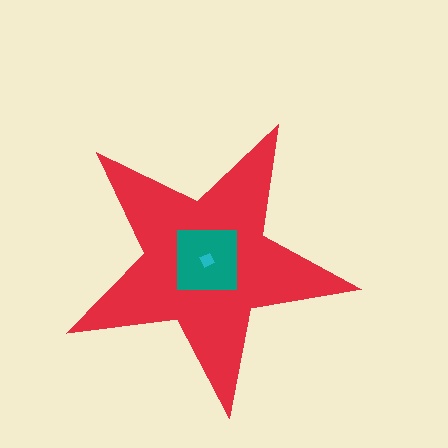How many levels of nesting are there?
3.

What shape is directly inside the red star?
The teal square.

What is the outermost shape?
The red star.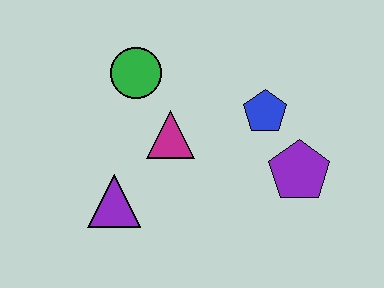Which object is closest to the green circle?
The magenta triangle is closest to the green circle.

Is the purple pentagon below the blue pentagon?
Yes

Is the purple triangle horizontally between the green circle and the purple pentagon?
No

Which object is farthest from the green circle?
The purple pentagon is farthest from the green circle.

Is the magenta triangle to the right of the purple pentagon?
No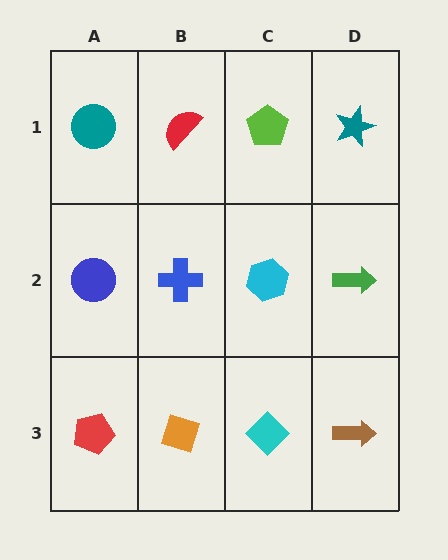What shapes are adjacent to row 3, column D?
A green arrow (row 2, column D), a cyan diamond (row 3, column C).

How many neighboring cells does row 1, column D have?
2.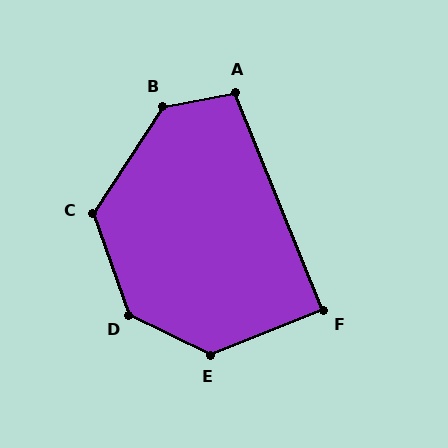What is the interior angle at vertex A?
Approximately 101 degrees (obtuse).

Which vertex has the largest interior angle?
D, at approximately 136 degrees.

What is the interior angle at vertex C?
Approximately 127 degrees (obtuse).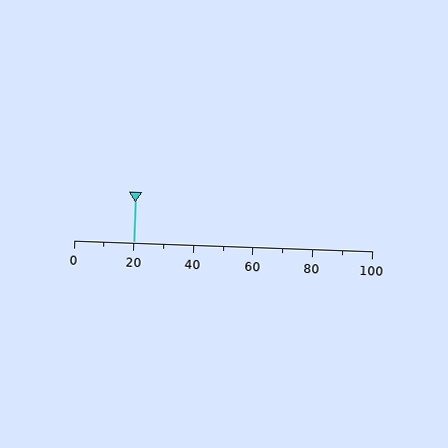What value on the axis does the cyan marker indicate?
The marker indicates approximately 20.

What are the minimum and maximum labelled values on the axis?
The axis runs from 0 to 100.